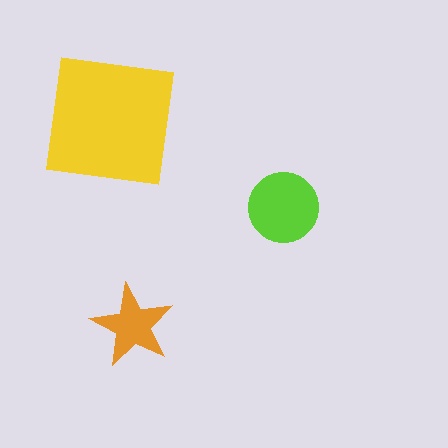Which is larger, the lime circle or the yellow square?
The yellow square.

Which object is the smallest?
The orange star.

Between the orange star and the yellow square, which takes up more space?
The yellow square.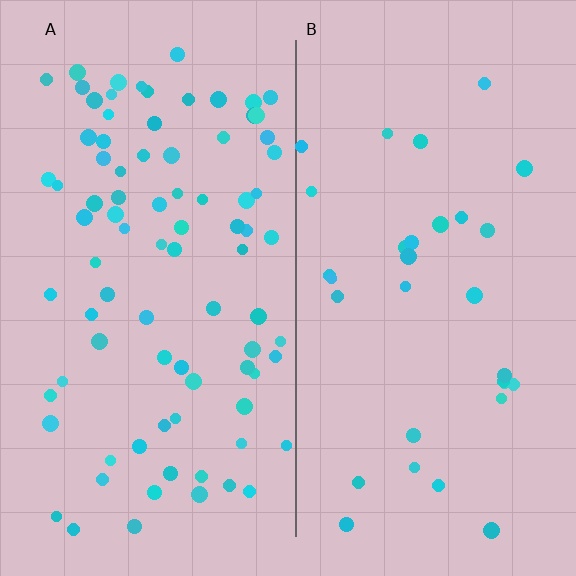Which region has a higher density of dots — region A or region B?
A (the left).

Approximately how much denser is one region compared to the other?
Approximately 2.7× — region A over region B.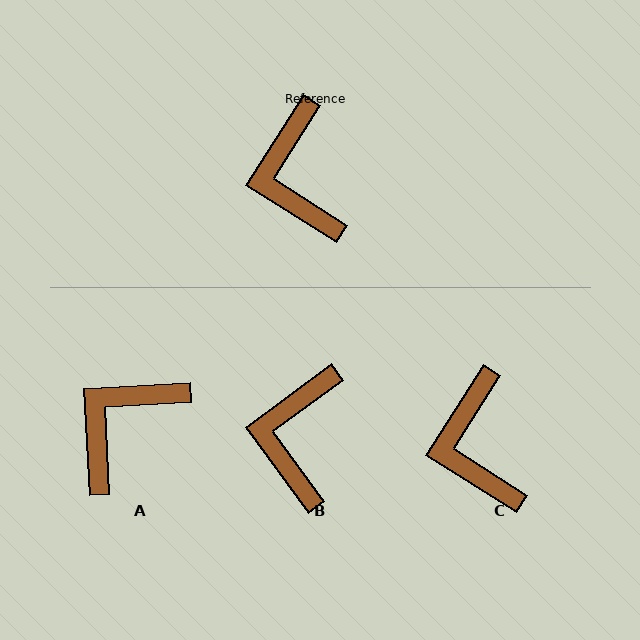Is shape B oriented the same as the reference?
No, it is off by about 21 degrees.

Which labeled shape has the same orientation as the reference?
C.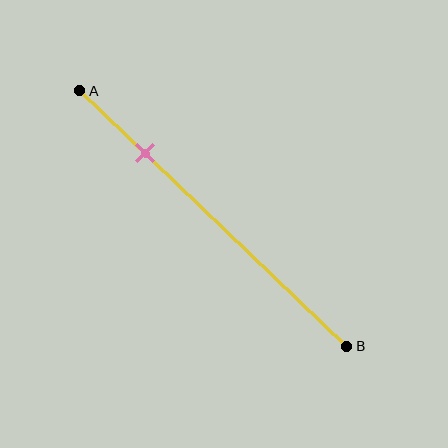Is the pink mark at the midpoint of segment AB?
No, the mark is at about 25% from A, not at the 50% midpoint.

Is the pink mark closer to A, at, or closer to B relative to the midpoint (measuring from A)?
The pink mark is closer to point A than the midpoint of segment AB.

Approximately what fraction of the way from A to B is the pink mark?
The pink mark is approximately 25% of the way from A to B.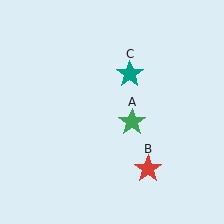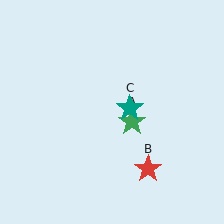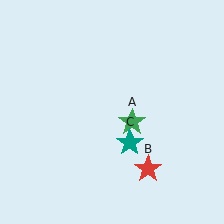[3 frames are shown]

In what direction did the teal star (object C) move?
The teal star (object C) moved down.